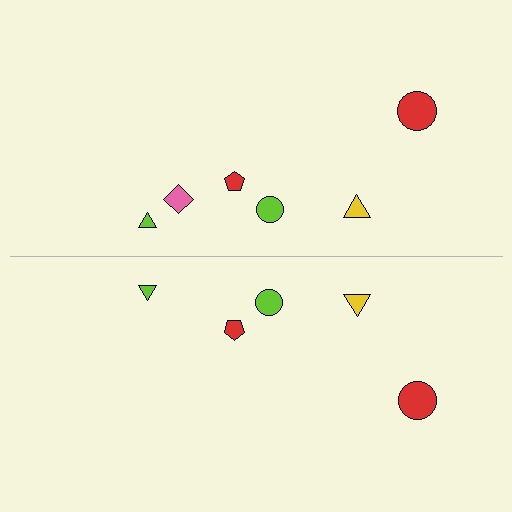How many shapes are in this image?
There are 11 shapes in this image.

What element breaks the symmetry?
A pink diamond is missing from the bottom side.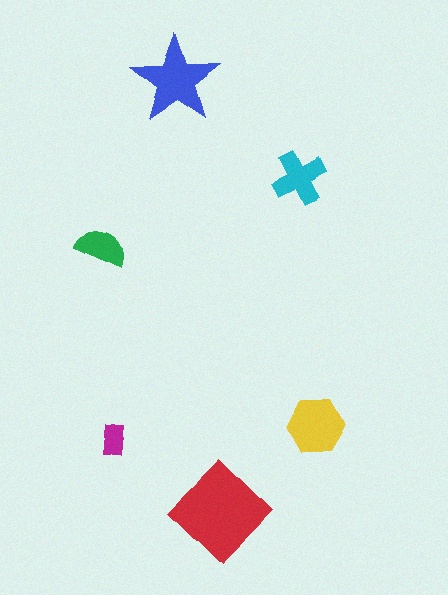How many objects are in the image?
There are 6 objects in the image.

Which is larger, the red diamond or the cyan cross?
The red diamond.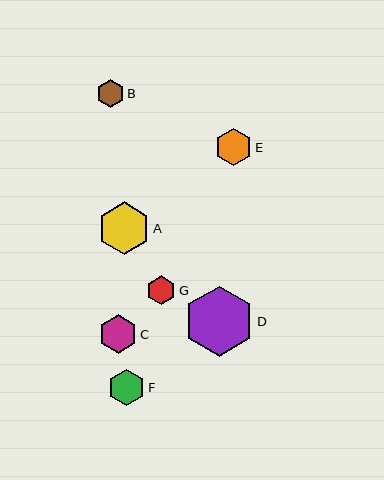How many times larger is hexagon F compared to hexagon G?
Hexagon F is approximately 1.3 times the size of hexagon G.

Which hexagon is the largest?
Hexagon D is the largest with a size of approximately 70 pixels.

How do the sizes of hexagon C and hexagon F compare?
Hexagon C and hexagon F are approximately the same size.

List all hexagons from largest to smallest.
From largest to smallest: D, A, C, E, F, G, B.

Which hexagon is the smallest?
Hexagon B is the smallest with a size of approximately 28 pixels.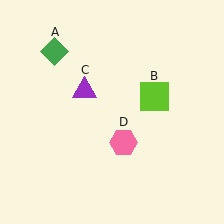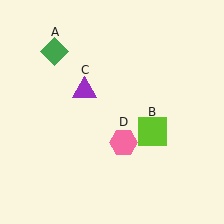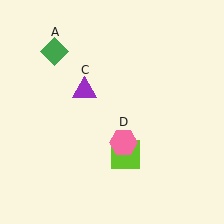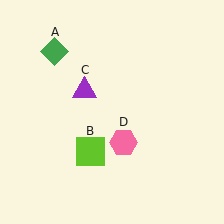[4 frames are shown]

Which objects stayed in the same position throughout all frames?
Green diamond (object A) and purple triangle (object C) and pink hexagon (object D) remained stationary.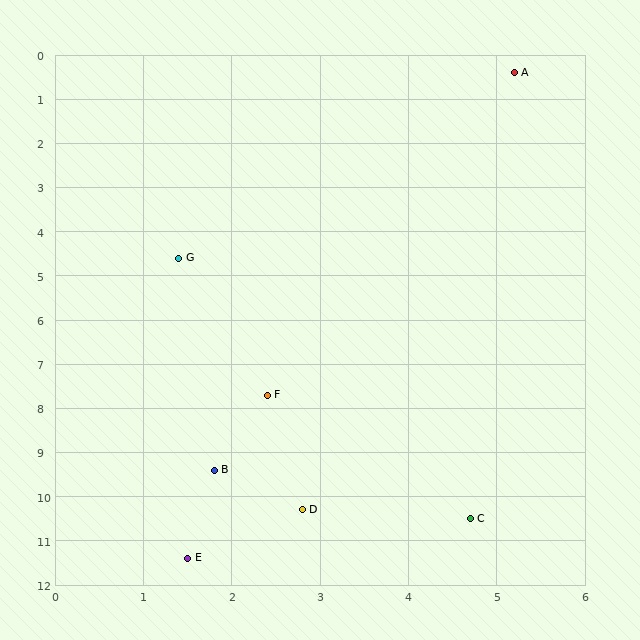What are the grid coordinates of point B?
Point B is at approximately (1.8, 9.4).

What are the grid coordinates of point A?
Point A is at approximately (5.2, 0.4).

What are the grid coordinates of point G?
Point G is at approximately (1.4, 4.6).